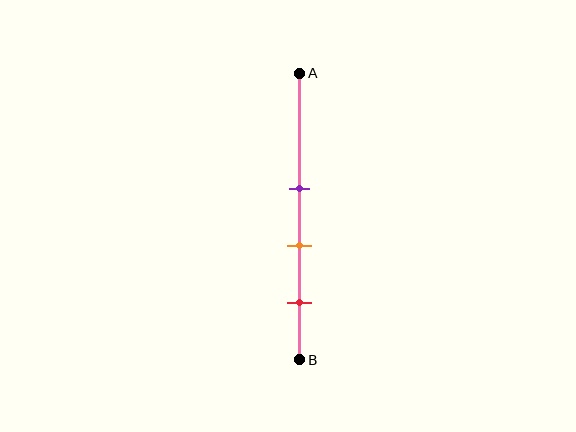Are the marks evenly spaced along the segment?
Yes, the marks are approximately evenly spaced.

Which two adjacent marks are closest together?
The purple and orange marks are the closest adjacent pair.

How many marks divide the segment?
There are 3 marks dividing the segment.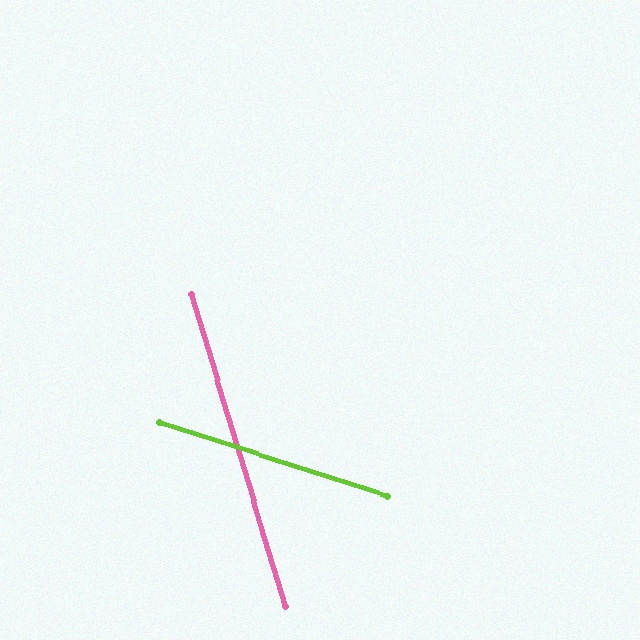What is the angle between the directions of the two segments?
Approximately 55 degrees.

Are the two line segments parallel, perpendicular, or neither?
Neither parallel nor perpendicular — they differ by about 55°.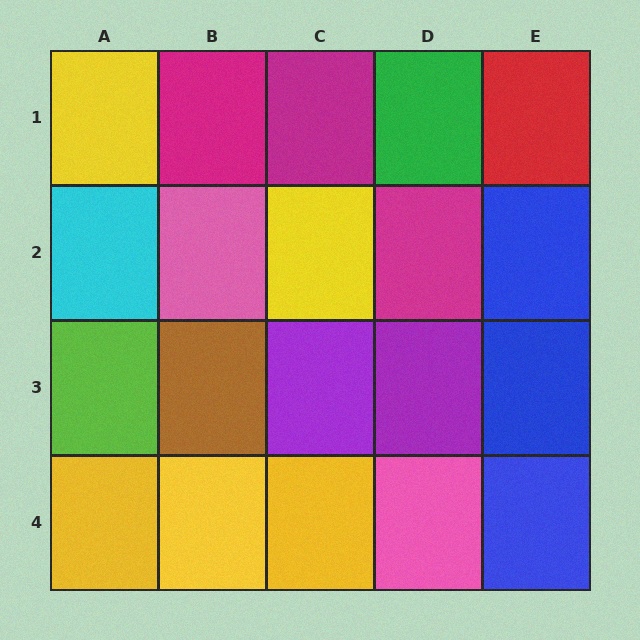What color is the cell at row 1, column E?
Red.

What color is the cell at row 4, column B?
Yellow.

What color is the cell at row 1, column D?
Green.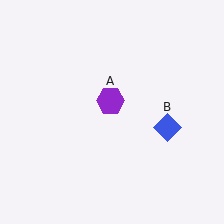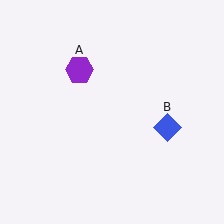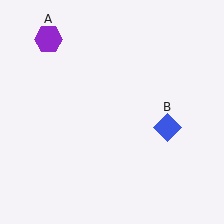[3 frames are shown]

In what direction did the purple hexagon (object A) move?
The purple hexagon (object A) moved up and to the left.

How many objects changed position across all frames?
1 object changed position: purple hexagon (object A).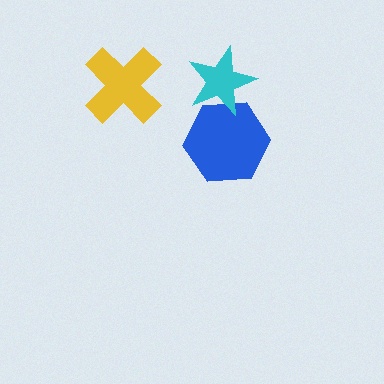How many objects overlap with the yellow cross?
0 objects overlap with the yellow cross.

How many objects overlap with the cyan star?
1 object overlaps with the cyan star.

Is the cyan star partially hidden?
No, no other shape covers it.